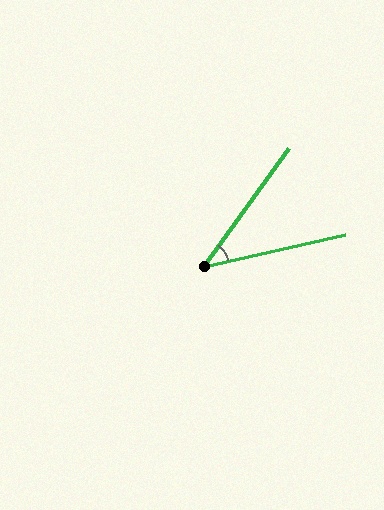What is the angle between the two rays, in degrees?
Approximately 41 degrees.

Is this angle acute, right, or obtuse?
It is acute.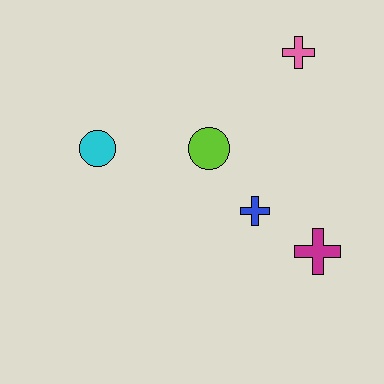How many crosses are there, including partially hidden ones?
There are 3 crosses.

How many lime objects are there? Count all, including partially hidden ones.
There is 1 lime object.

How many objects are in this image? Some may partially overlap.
There are 5 objects.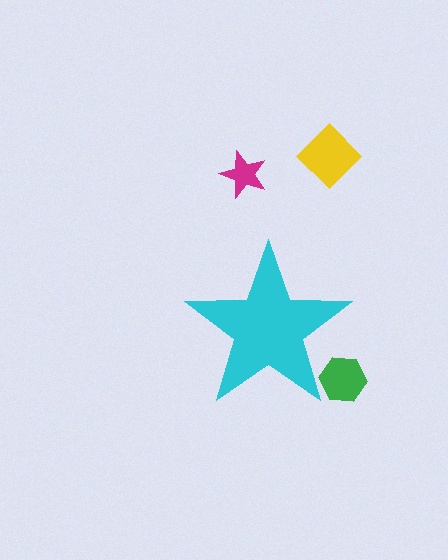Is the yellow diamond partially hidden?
No, the yellow diamond is fully visible.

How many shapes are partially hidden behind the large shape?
1 shape is partially hidden.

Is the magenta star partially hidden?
No, the magenta star is fully visible.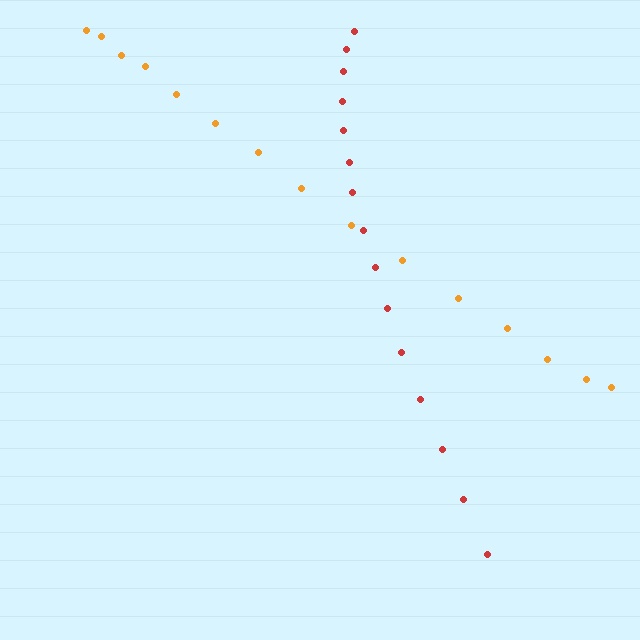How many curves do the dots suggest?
There are 2 distinct paths.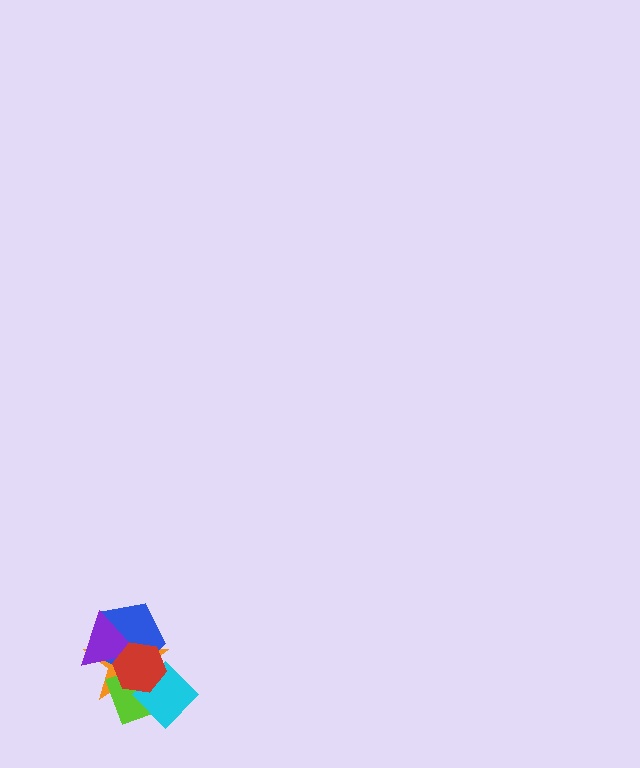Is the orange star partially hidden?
Yes, it is partially covered by another shape.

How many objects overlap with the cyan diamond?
3 objects overlap with the cyan diamond.